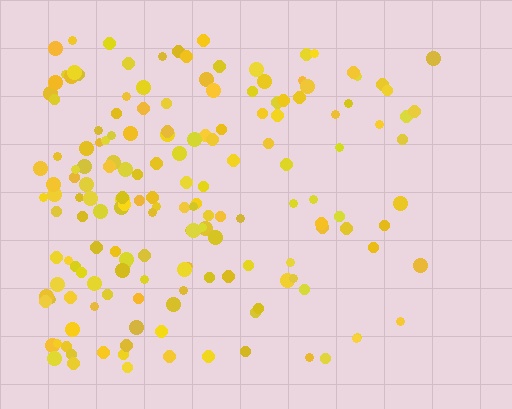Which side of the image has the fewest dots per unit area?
The right.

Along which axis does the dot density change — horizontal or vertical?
Horizontal.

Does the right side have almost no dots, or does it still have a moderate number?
Still a moderate number, just noticeably fewer than the left.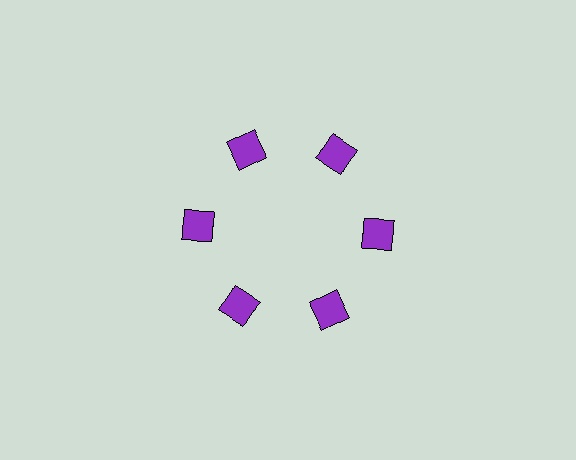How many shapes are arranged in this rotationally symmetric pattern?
There are 6 shapes, arranged in 6 groups of 1.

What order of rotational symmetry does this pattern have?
This pattern has 6-fold rotational symmetry.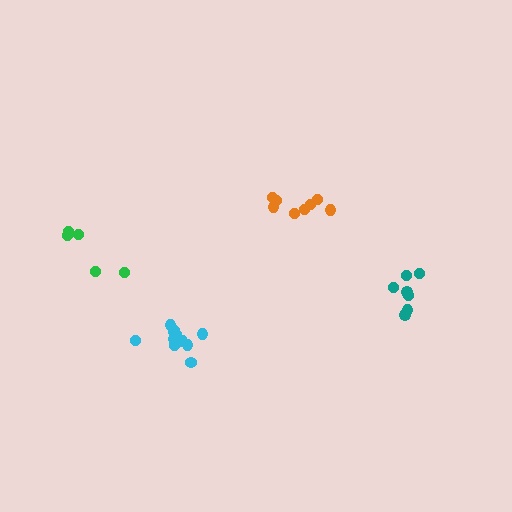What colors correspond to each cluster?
The clusters are colored: orange, green, cyan, teal.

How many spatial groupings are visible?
There are 4 spatial groupings.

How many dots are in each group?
Group 1: 8 dots, Group 2: 5 dots, Group 3: 11 dots, Group 4: 7 dots (31 total).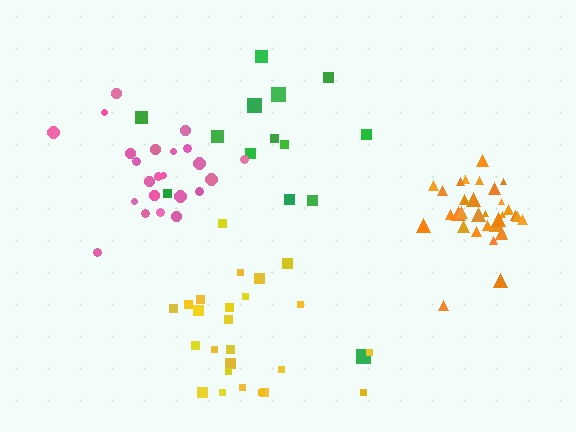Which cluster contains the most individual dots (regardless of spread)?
Orange (33).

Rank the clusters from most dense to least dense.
orange, pink, yellow, green.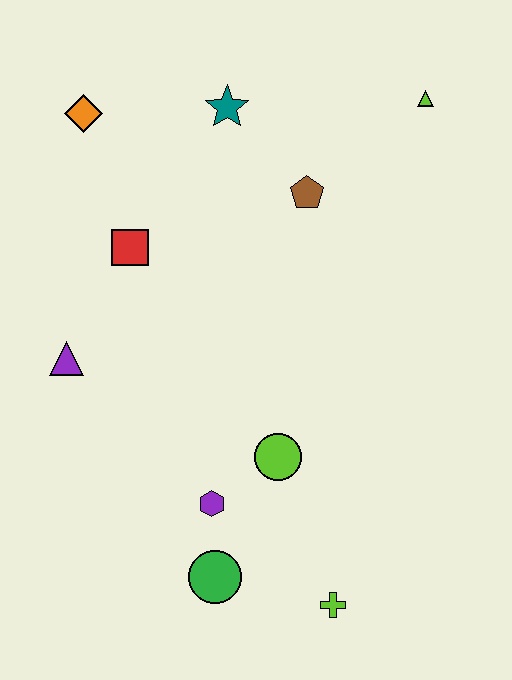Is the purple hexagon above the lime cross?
Yes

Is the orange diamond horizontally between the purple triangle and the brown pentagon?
Yes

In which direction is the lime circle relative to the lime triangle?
The lime circle is below the lime triangle.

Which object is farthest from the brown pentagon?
The lime cross is farthest from the brown pentagon.